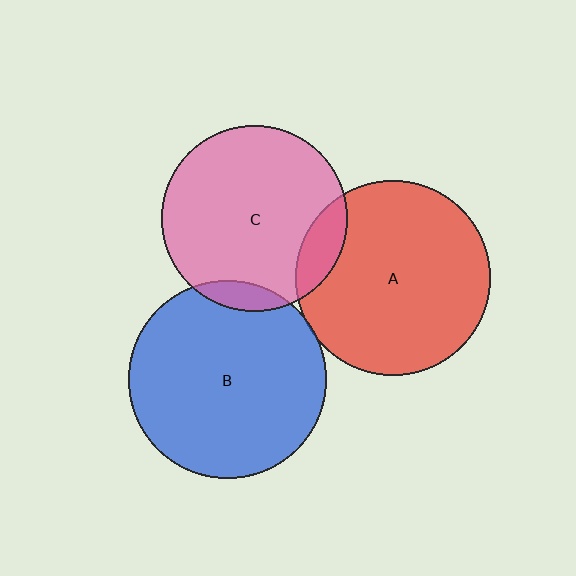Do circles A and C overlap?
Yes.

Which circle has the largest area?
Circle B (blue).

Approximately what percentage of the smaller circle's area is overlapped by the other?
Approximately 10%.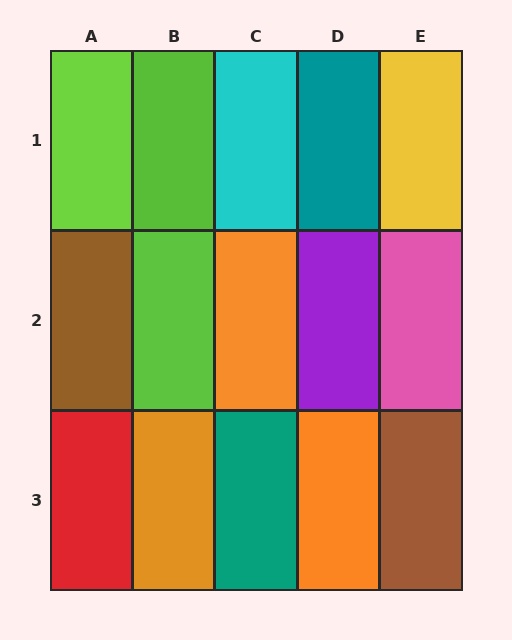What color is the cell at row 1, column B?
Lime.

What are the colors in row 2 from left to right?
Brown, lime, orange, purple, pink.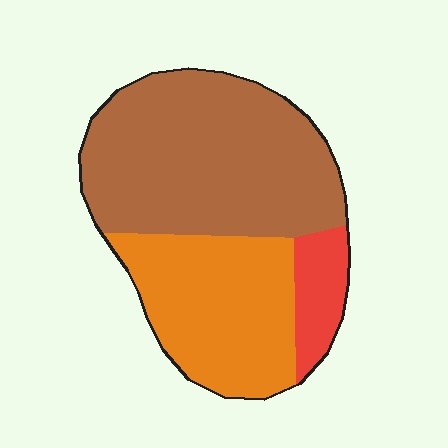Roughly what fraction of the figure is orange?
Orange covers 35% of the figure.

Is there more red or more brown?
Brown.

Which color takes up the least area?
Red, at roughly 10%.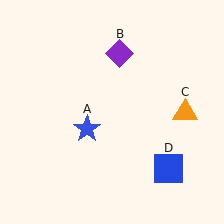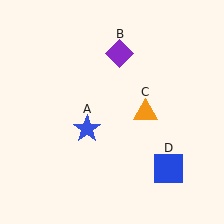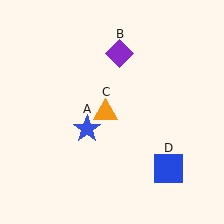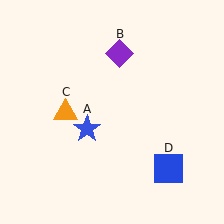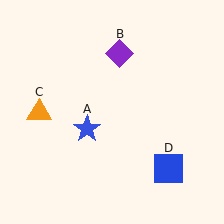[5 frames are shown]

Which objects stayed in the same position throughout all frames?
Blue star (object A) and purple diamond (object B) and blue square (object D) remained stationary.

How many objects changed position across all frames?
1 object changed position: orange triangle (object C).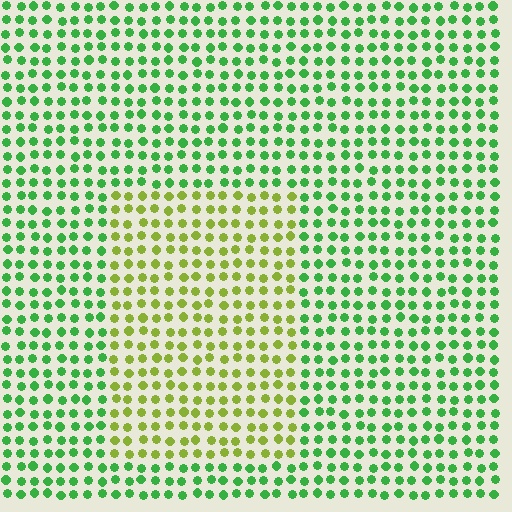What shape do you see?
I see a rectangle.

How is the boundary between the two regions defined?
The boundary is defined purely by a slight shift in hue (about 46 degrees). Spacing, size, and orientation are identical on both sides.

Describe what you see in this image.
The image is filled with small green elements in a uniform arrangement. A rectangle-shaped region is visible where the elements are tinted to a slightly different hue, forming a subtle color boundary.